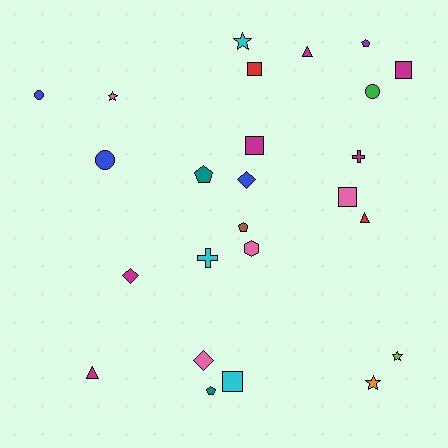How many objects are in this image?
There are 25 objects.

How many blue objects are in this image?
There are 3 blue objects.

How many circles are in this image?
There are 3 circles.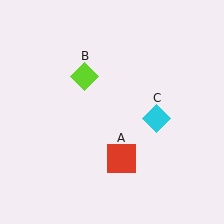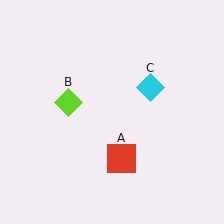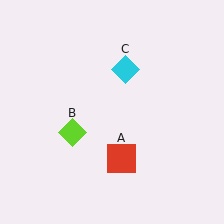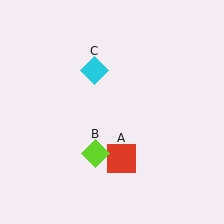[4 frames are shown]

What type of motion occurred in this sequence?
The lime diamond (object B), cyan diamond (object C) rotated counterclockwise around the center of the scene.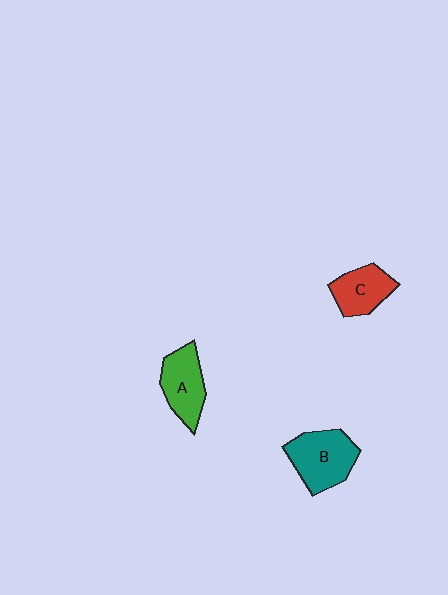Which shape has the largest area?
Shape B (teal).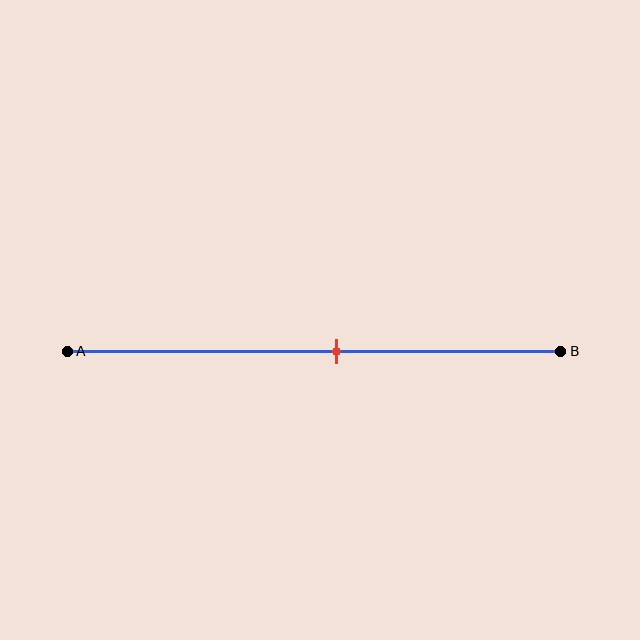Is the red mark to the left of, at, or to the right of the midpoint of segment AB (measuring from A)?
The red mark is to the right of the midpoint of segment AB.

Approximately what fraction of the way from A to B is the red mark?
The red mark is approximately 55% of the way from A to B.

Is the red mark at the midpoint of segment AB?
No, the mark is at about 55% from A, not at the 50% midpoint.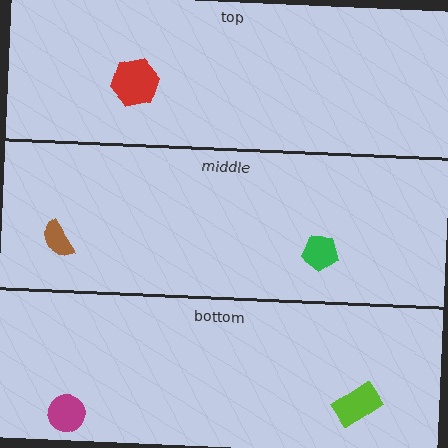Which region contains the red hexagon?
The top region.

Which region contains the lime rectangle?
The bottom region.